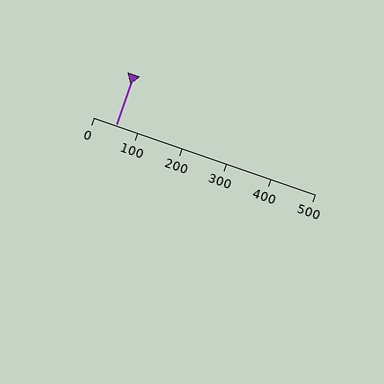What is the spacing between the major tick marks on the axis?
The major ticks are spaced 100 apart.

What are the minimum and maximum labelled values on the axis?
The axis runs from 0 to 500.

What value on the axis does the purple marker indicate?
The marker indicates approximately 50.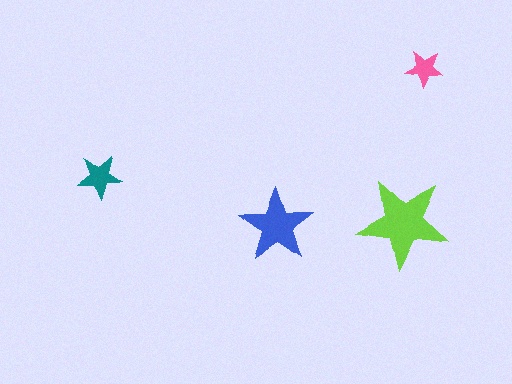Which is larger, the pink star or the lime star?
The lime one.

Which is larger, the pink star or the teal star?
The teal one.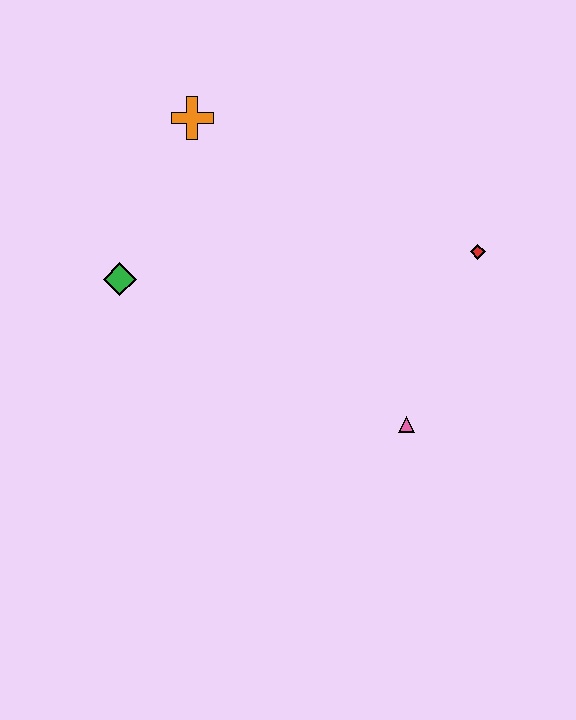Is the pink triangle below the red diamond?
Yes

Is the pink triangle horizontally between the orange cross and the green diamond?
No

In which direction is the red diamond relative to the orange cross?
The red diamond is to the right of the orange cross.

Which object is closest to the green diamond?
The orange cross is closest to the green diamond.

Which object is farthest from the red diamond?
The green diamond is farthest from the red diamond.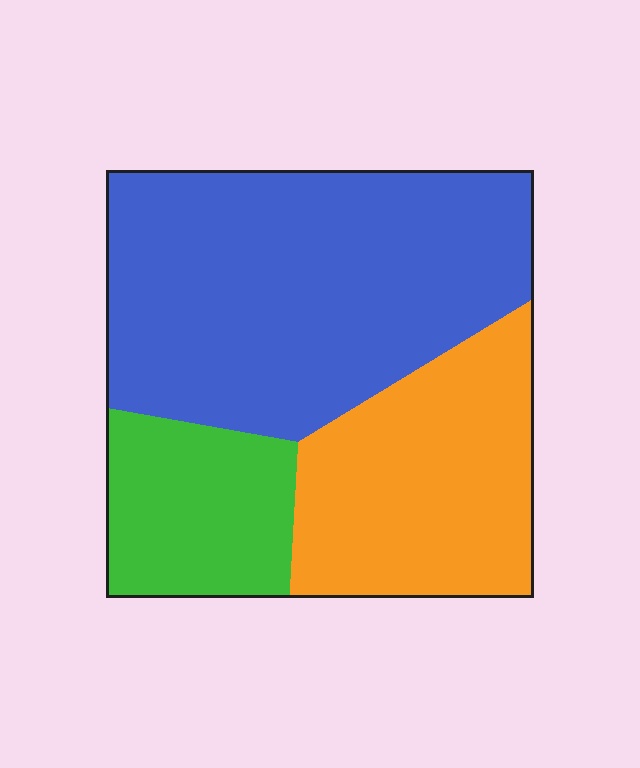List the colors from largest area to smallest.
From largest to smallest: blue, orange, green.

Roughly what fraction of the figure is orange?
Orange takes up about one third (1/3) of the figure.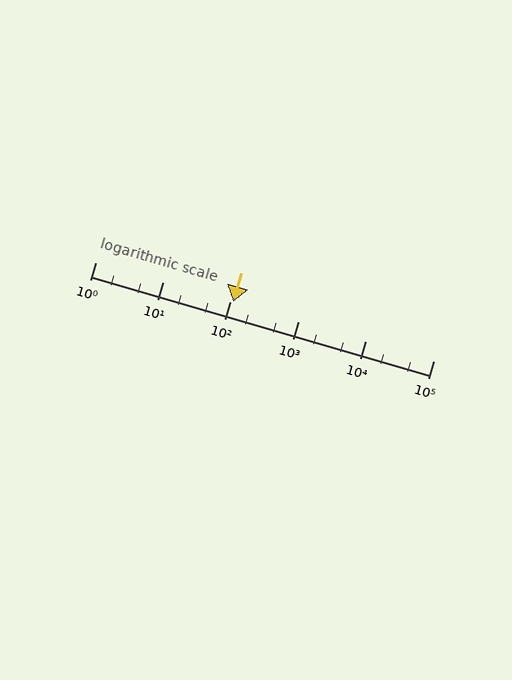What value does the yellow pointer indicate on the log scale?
The pointer indicates approximately 110.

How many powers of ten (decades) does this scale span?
The scale spans 5 decades, from 1 to 100000.